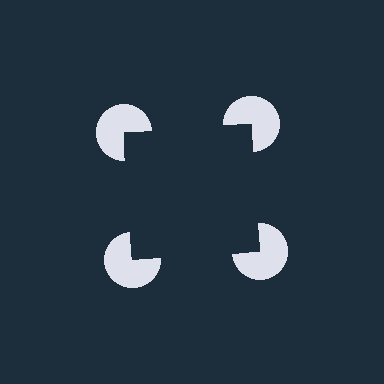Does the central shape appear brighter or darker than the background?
It typically appears slightly darker than the background, even though no actual brightness change is drawn.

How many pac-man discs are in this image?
There are 4 — one at each vertex of the illusory square.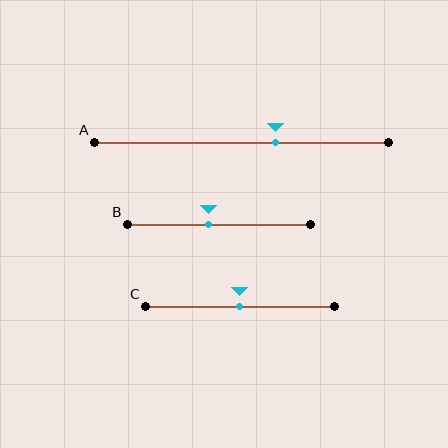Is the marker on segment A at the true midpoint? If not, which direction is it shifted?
No, the marker on segment A is shifted to the right by about 12% of the segment length.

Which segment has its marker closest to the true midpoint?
Segment C has its marker closest to the true midpoint.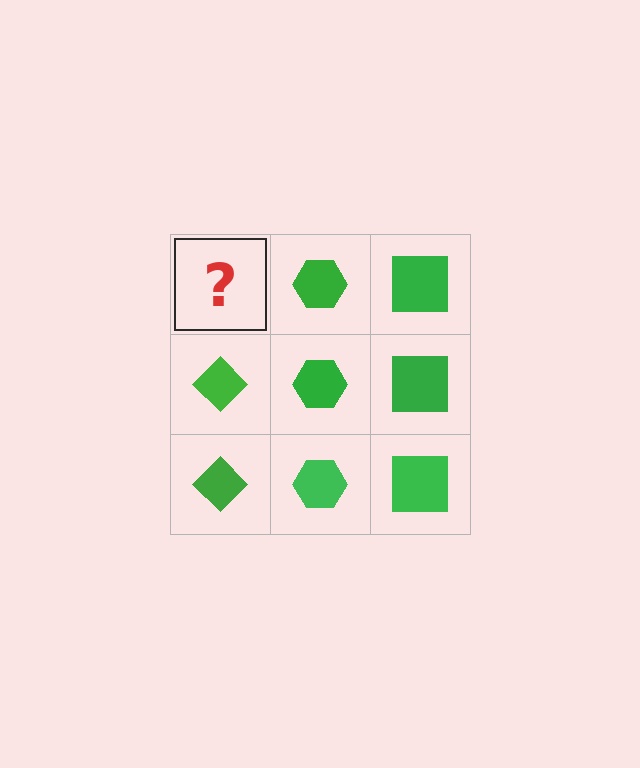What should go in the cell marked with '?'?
The missing cell should contain a green diamond.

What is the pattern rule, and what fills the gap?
The rule is that each column has a consistent shape. The gap should be filled with a green diamond.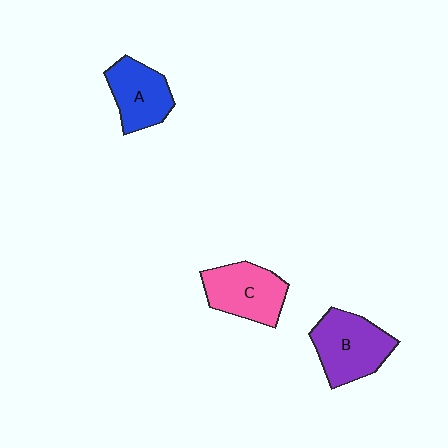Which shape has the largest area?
Shape B (purple).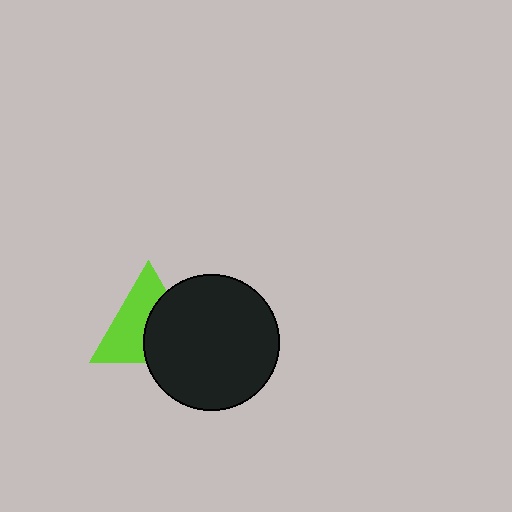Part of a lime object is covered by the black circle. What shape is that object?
It is a triangle.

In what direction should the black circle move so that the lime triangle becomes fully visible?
The black circle should move right. That is the shortest direction to clear the overlap and leave the lime triangle fully visible.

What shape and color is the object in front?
The object in front is a black circle.